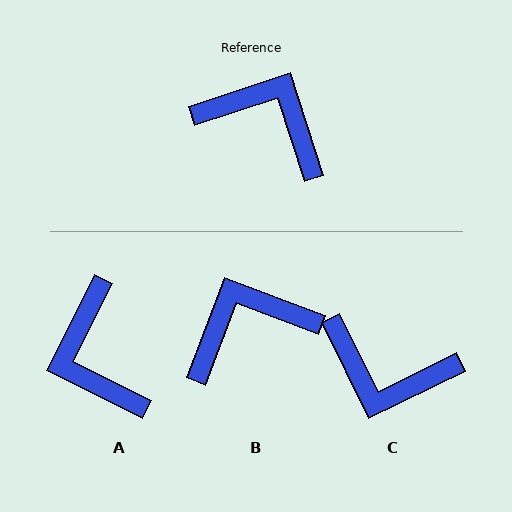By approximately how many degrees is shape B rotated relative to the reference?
Approximately 51 degrees counter-clockwise.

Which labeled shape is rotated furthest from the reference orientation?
C, about 172 degrees away.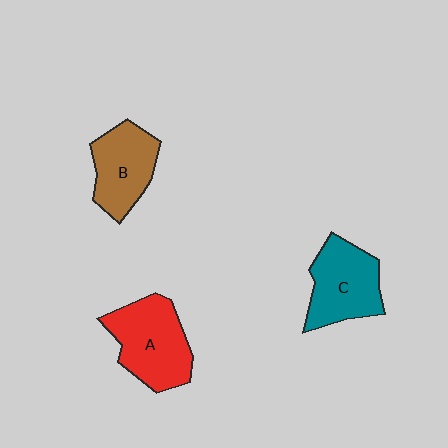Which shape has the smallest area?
Shape B (brown).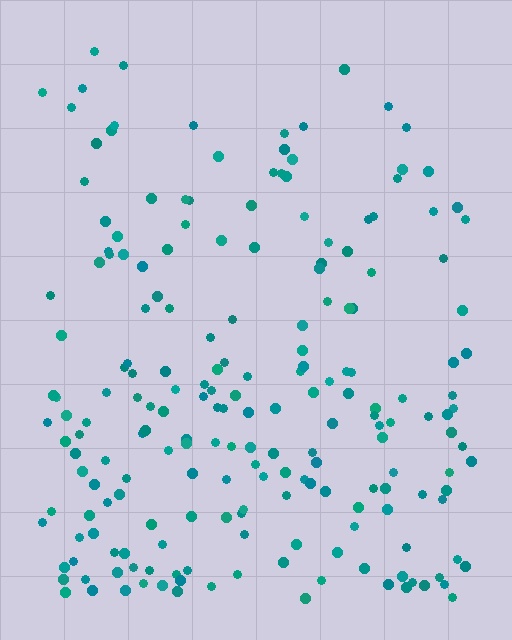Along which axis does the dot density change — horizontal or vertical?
Vertical.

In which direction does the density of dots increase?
From top to bottom, with the bottom side densest.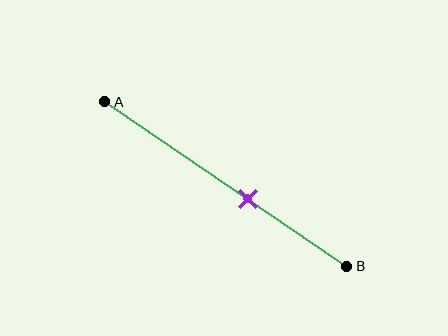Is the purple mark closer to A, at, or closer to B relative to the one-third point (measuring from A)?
The purple mark is closer to point B than the one-third point of segment AB.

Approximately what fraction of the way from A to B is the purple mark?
The purple mark is approximately 60% of the way from A to B.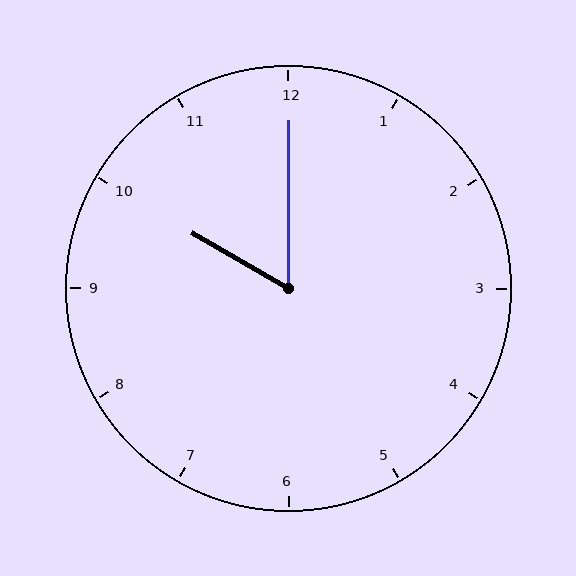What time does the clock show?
10:00.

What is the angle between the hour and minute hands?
Approximately 60 degrees.